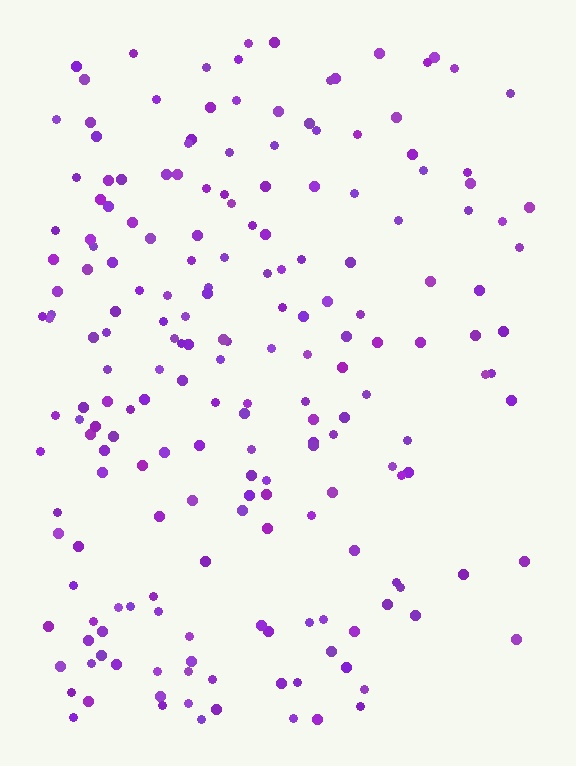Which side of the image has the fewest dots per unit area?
The right.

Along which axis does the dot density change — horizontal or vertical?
Horizontal.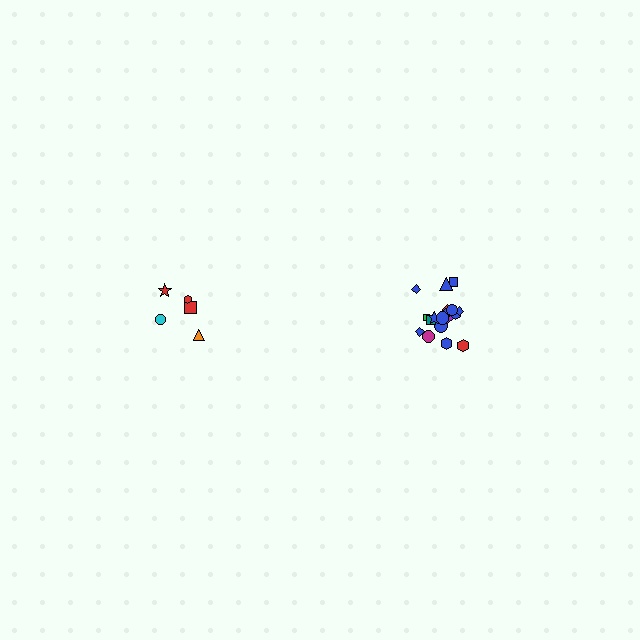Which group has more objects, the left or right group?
The right group.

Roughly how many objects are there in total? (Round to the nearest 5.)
Roughly 25 objects in total.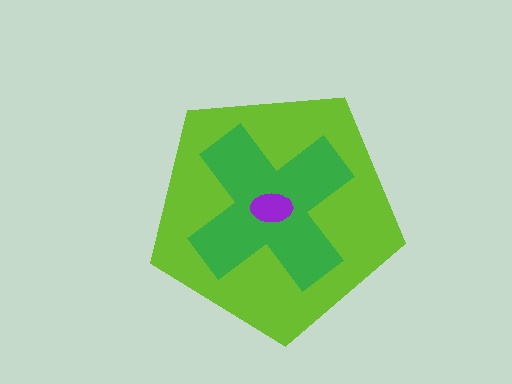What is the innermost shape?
The purple ellipse.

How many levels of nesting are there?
3.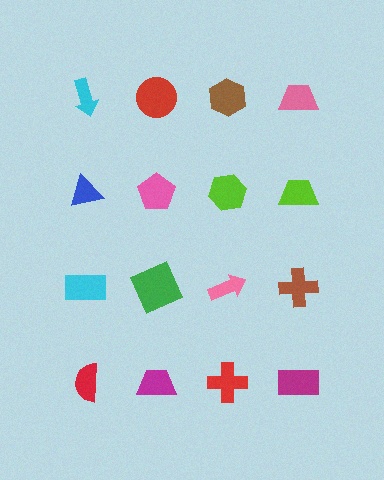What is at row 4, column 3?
A red cross.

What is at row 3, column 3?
A pink arrow.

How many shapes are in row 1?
4 shapes.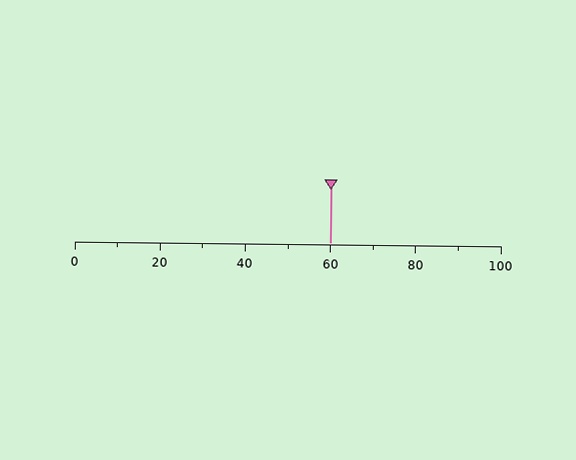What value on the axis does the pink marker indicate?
The marker indicates approximately 60.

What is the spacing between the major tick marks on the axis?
The major ticks are spaced 20 apart.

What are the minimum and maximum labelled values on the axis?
The axis runs from 0 to 100.